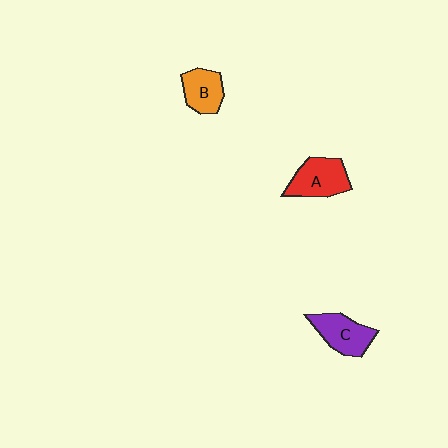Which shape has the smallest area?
Shape B (orange).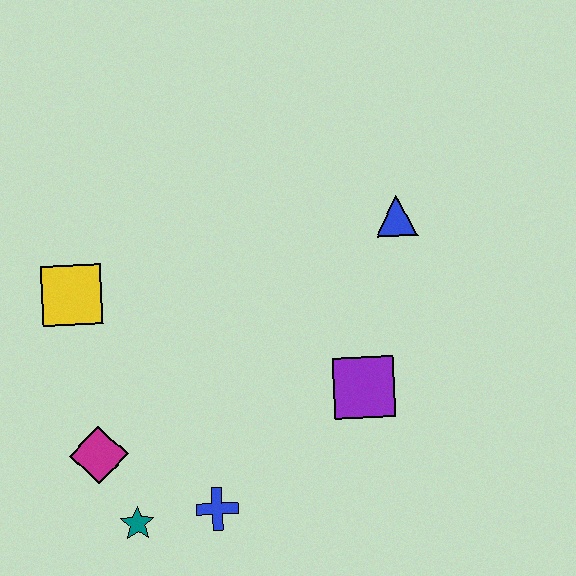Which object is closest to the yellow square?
The magenta diamond is closest to the yellow square.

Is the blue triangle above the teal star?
Yes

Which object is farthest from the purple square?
The yellow square is farthest from the purple square.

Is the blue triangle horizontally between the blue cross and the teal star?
No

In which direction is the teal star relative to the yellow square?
The teal star is below the yellow square.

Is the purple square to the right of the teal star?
Yes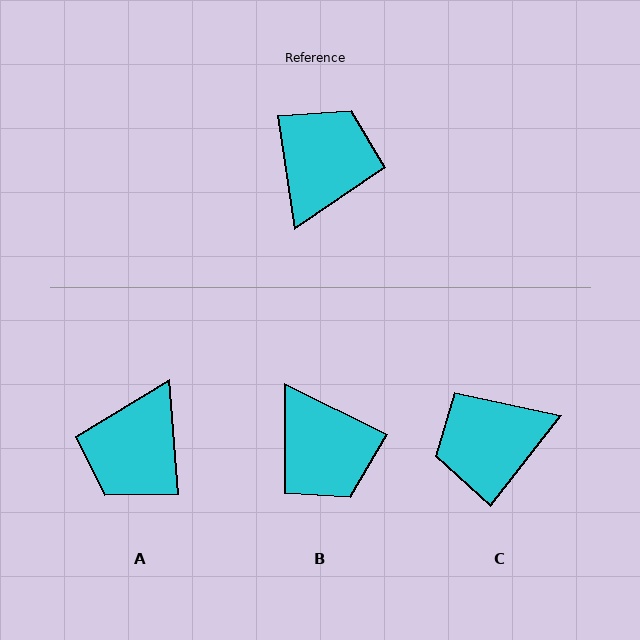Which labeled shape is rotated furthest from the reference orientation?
A, about 176 degrees away.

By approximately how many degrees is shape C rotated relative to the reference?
Approximately 134 degrees counter-clockwise.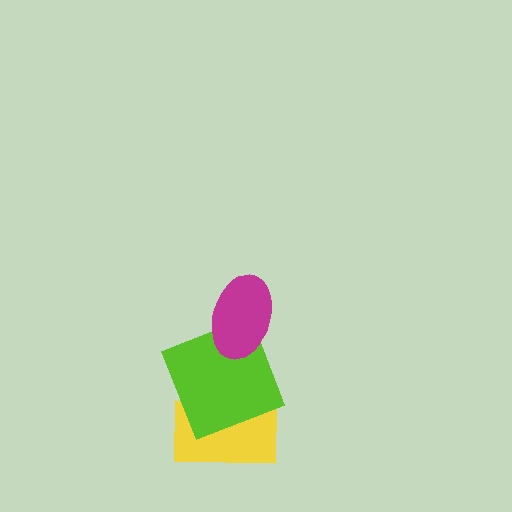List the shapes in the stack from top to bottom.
From top to bottom: the magenta ellipse, the lime square, the yellow rectangle.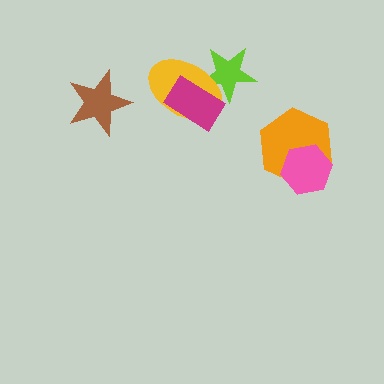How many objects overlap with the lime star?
2 objects overlap with the lime star.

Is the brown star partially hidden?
No, no other shape covers it.